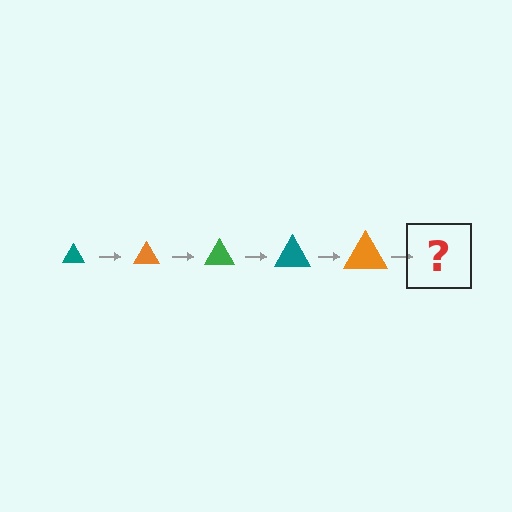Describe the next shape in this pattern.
It should be a green triangle, larger than the previous one.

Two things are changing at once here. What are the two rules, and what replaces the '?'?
The two rules are that the triangle grows larger each step and the color cycles through teal, orange, and green. The '?' should be a green triangle, larger than the previous one.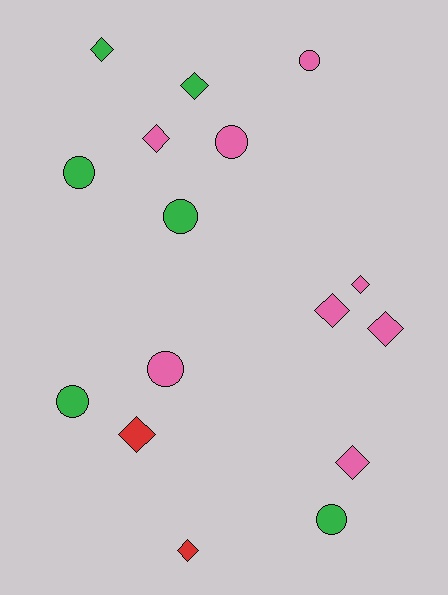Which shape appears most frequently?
Diamond, with 9 objects.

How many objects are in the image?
There are 16 objects.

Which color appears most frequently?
Pink, with 8 objects.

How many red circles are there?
There are no red circles.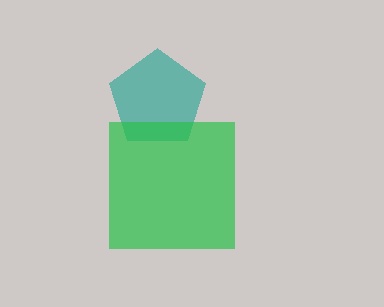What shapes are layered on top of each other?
The layered shapes are: a teal pentagon, a green square.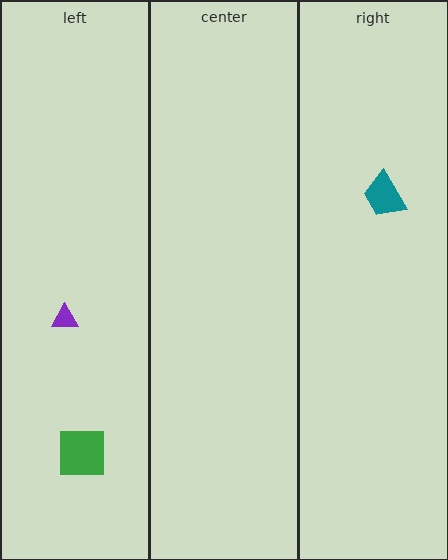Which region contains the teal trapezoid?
The right region.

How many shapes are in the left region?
2.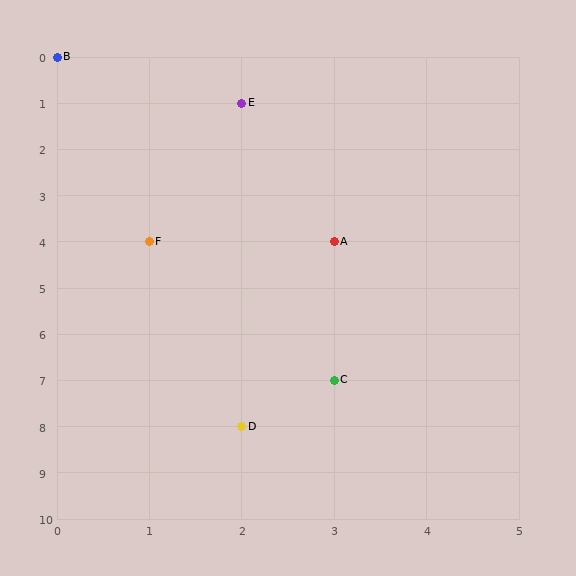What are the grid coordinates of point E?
Point E is at grid coordinates (2, 1).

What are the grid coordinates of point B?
Point B is at grid coordinates (0, 0).